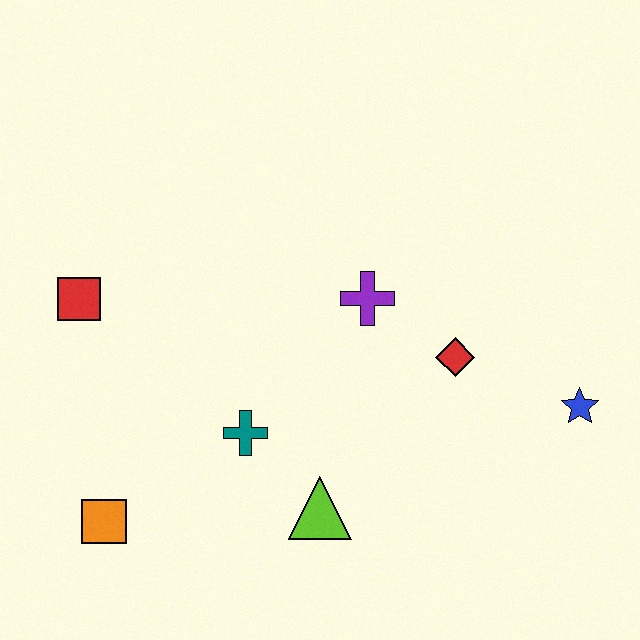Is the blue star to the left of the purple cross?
No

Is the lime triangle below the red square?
Yes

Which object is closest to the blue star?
The red diamond is closest to the blue star.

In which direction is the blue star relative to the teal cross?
The blue star is to the right of the teal cross.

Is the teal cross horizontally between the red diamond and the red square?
Yes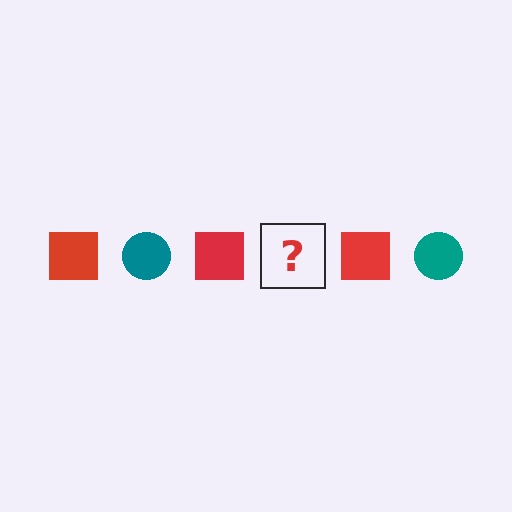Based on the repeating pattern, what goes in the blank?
The blank should be a teal circle.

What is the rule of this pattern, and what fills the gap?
The rule is that the pattern alternates between red square and teal circle. The gap should be filled with a teal circle.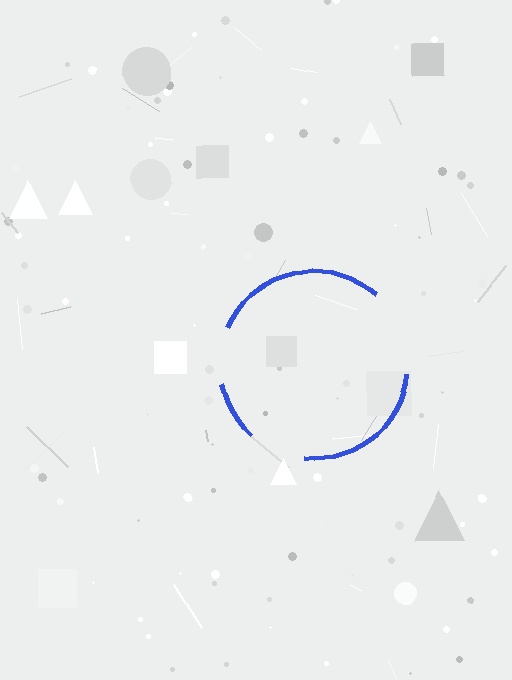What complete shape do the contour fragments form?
The contour fragments form a circle.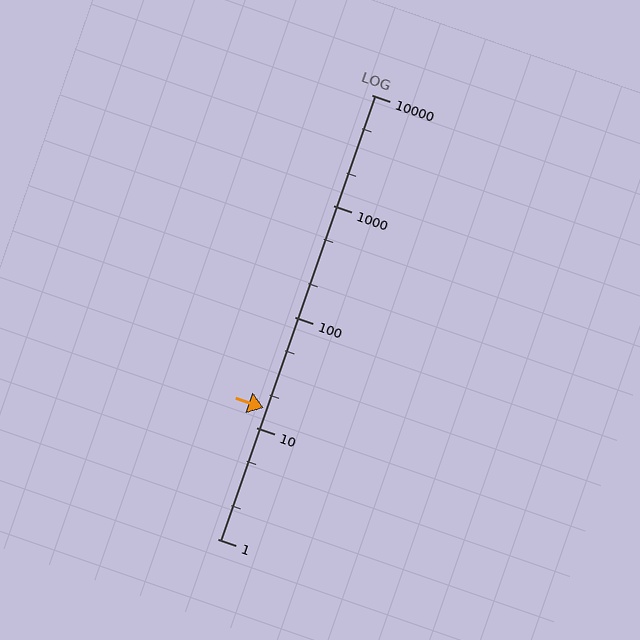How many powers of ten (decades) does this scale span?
The scale spans 4 decades, from 1 to 10000.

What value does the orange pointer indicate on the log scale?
The pointer indicates approximately 15.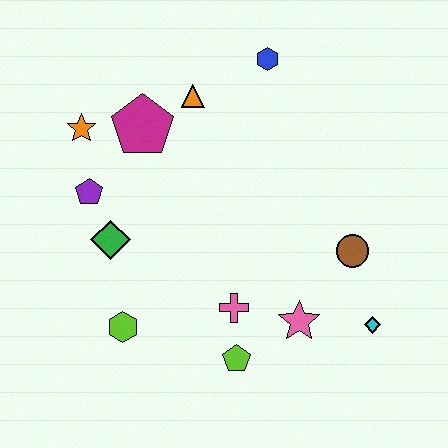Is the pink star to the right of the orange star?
Yes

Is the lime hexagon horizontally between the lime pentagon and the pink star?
No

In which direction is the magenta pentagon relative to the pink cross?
The magenta pentagon is above the pink cross.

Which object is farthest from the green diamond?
The cyan diamond is farthest from the green diamond.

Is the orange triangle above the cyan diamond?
Yes